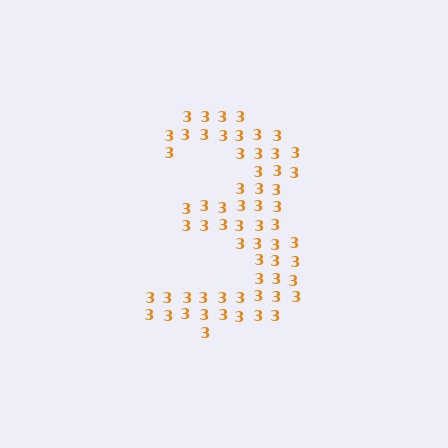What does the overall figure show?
The overall figure shows the digit 3.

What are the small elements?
The small elements are digit 3's.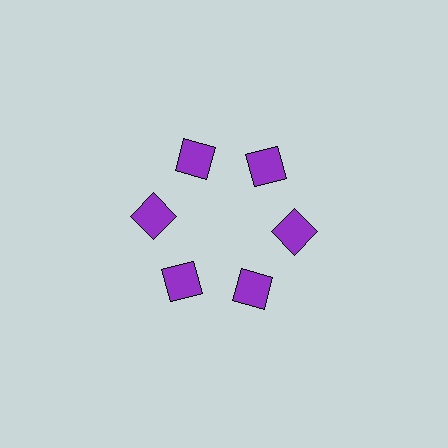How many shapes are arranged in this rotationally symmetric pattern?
There are 6 shapes, arranged in 6 groups of 1.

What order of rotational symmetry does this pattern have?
This pattern has 6-fold rotational symmetry.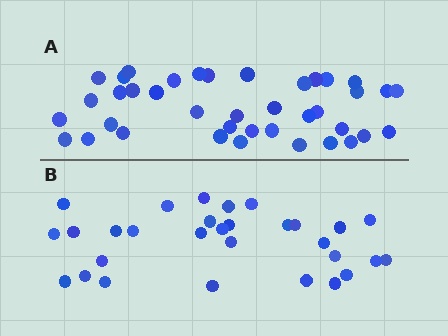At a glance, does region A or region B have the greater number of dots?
Region A (the top region) has more dots.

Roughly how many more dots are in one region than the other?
Region A has roughly 8 or so more dots than region B.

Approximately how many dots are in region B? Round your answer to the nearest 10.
About 30 dots.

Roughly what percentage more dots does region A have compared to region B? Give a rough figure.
About 30% more.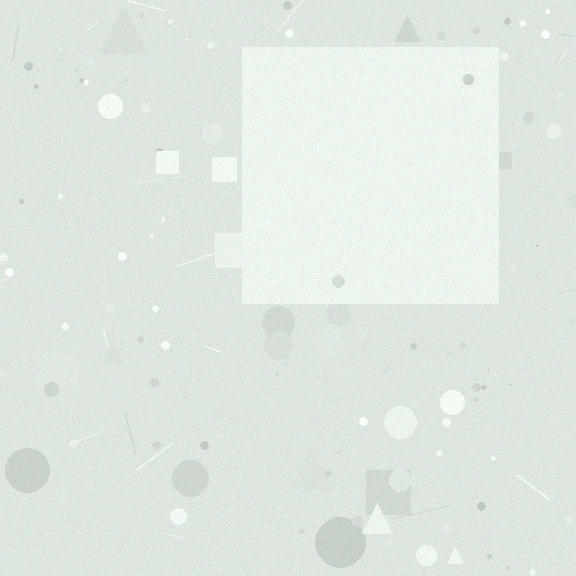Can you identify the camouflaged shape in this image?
The camouflaged shape is a square.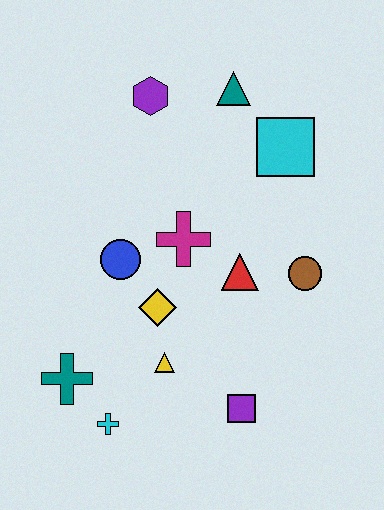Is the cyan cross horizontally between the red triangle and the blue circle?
No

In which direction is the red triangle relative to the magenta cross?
The red triangle is to the right of the magenta cross.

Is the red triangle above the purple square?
Yes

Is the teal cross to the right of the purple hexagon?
No